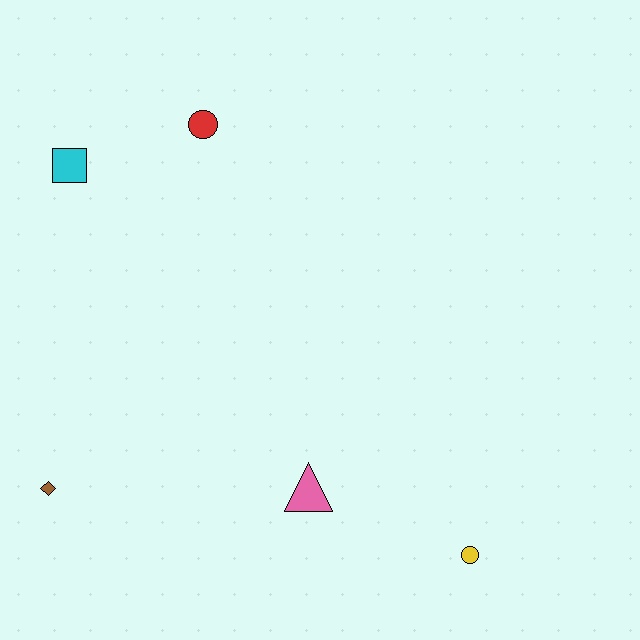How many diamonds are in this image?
There is 1 diamond.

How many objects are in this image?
There are 5 objects.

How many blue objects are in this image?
There are no blue objects.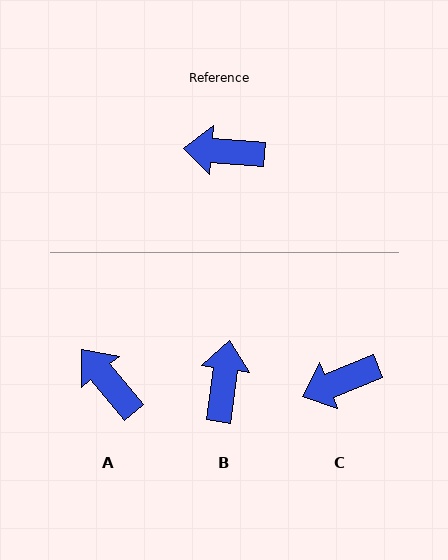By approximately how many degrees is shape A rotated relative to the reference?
Approximately 46 degrees clockwise.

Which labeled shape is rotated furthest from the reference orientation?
B, about 93 degrees away.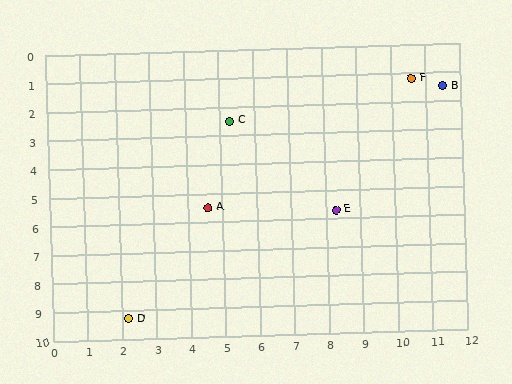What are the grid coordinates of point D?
Point D is at approximately (2.2, 9.3).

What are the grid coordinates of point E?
Point E is at approximately (8.3, 5.7).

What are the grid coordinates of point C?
Point C is at approximately (5.3, 2.5).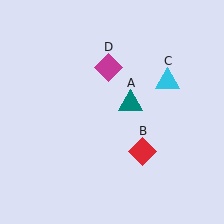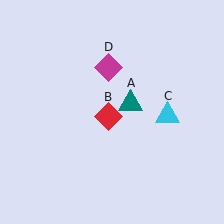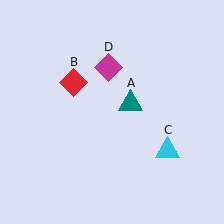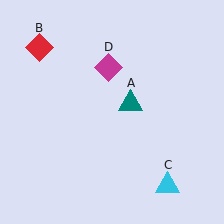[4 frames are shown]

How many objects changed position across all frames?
2 objects changed position: red diamond (object B), cyan triangle (object C).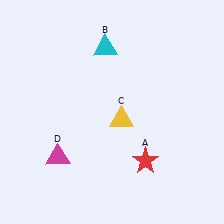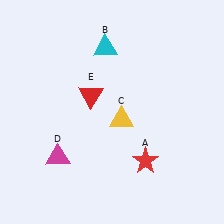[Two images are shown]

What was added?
A red triangle (E) was added in Image 2.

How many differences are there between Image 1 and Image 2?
There is 1 difference between the two images.